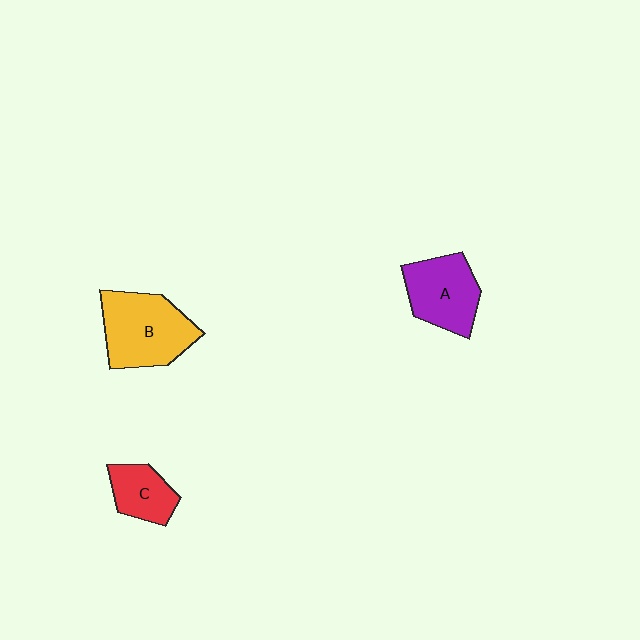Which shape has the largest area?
Shape B (yellow).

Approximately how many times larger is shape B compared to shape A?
Approximately 1.3 times.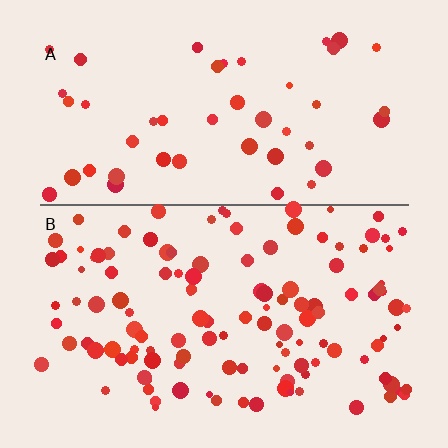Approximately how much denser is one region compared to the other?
Approximately 2.6× — region B over region A.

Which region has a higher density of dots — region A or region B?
B (the bottom).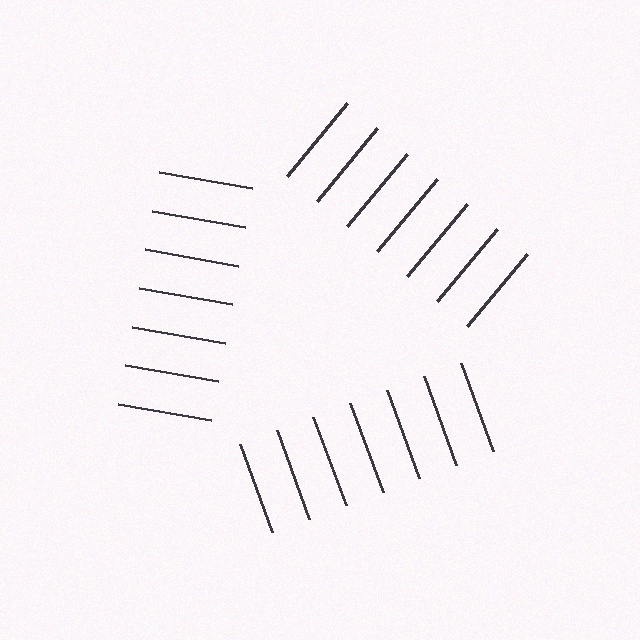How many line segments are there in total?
21 — 7 along each of the 3 edges.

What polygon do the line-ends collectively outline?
An illusory triangle — the line segments terminate on its edges but no continuous stroke is drawn.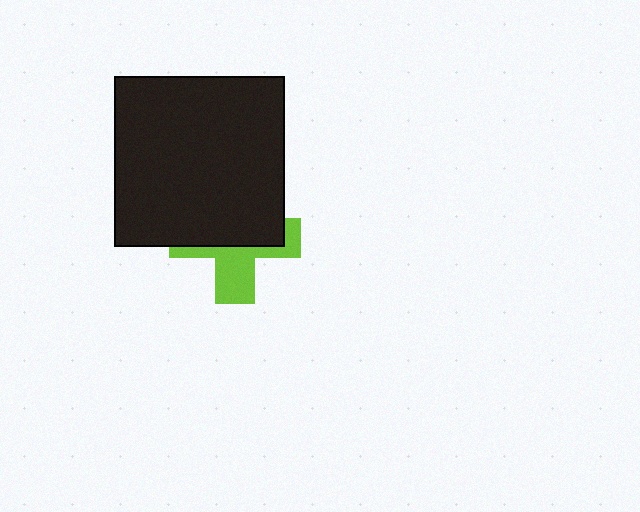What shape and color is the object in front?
The object in front is a black square.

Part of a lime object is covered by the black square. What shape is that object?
It is a cross.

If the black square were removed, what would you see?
You would see the complete lime cross.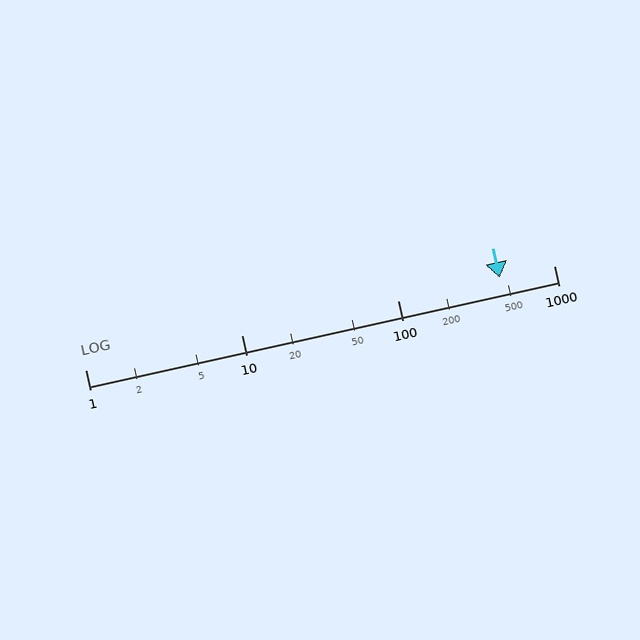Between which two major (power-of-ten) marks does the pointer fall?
The pointer is between 100 and 1000.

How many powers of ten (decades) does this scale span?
The scale spans 3 decades, from 1 to 1000.